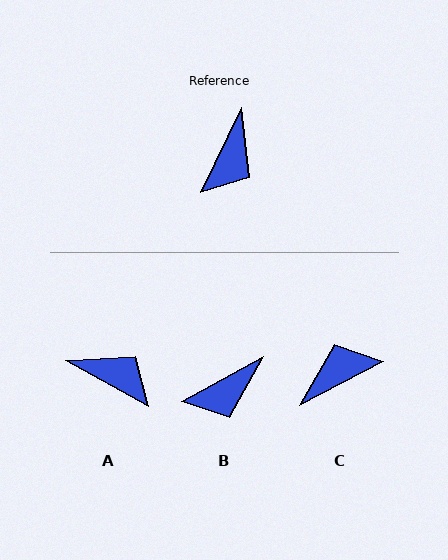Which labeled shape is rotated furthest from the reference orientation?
C, about 144 degrees away.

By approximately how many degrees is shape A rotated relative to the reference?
Approximately 87 degrees counter-clockwise.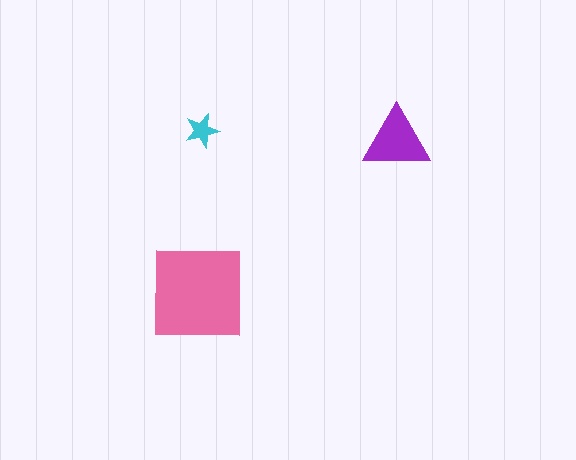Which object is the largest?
The pink square.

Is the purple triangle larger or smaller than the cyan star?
Larger.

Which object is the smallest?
The cyan star.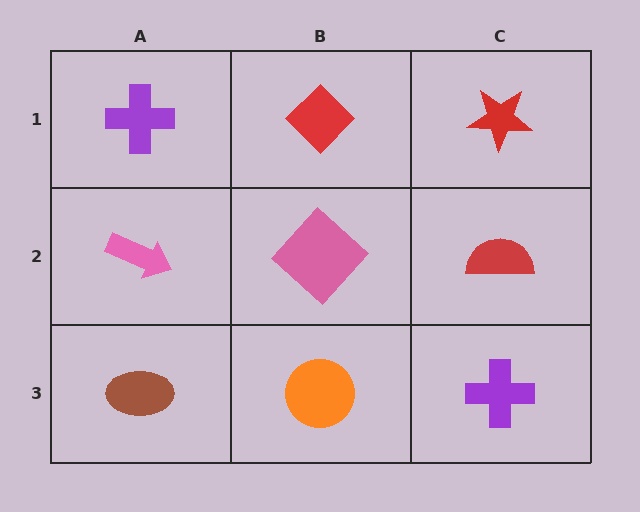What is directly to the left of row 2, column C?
A pink diamond.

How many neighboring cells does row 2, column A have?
3.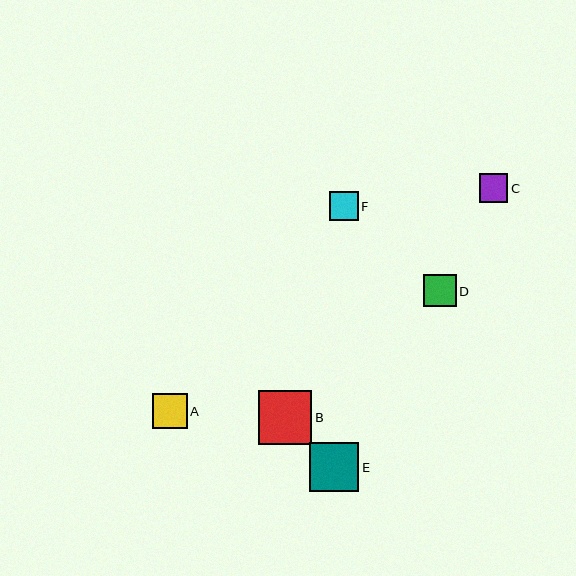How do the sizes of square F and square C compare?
Square F and square C are approximately the same size.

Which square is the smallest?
Square C is the smallest with a size of approximately 28 pixels.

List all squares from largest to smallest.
From largest to smallest: B, E, A, D, F, C.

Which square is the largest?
Square B is the largest with a size of approximately 54 pixels.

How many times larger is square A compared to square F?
Square A is approximately 1.2 times the size of square F.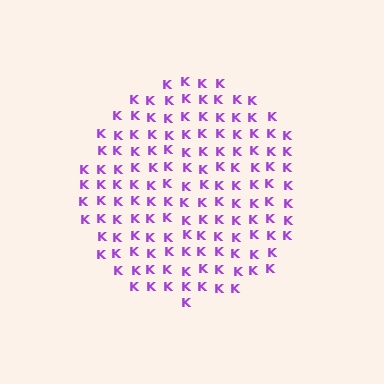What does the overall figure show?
The overall figure shows a circle.